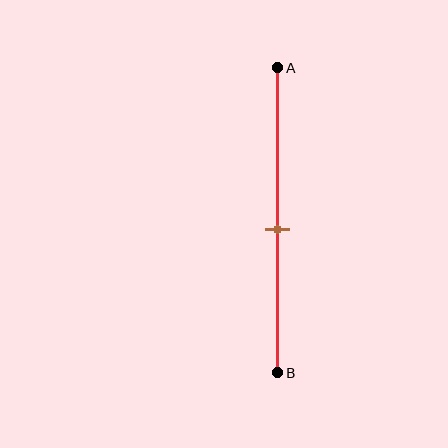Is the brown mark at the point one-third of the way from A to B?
No, the mark is at about 55% from A, not at the 33% one-third point.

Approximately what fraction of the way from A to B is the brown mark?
The brown mark is approximately 55% of the way from A to B.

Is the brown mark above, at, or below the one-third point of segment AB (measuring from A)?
The brown mark is below the one-third point of segment AB.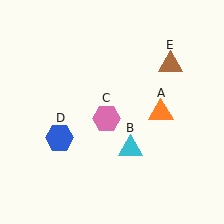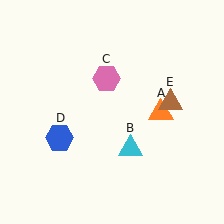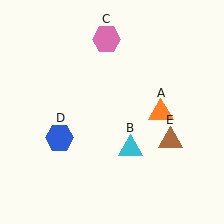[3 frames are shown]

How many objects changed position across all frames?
2 objects changed position: pink hexagon (object C), brown triangle (object E).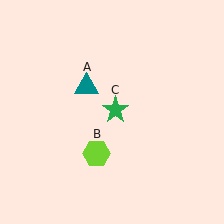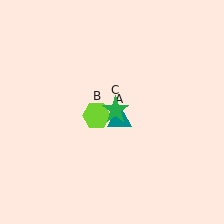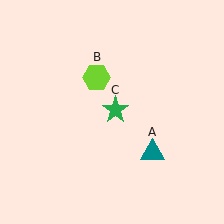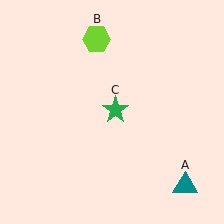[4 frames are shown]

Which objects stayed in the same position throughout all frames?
Green star (object C) remained stationary.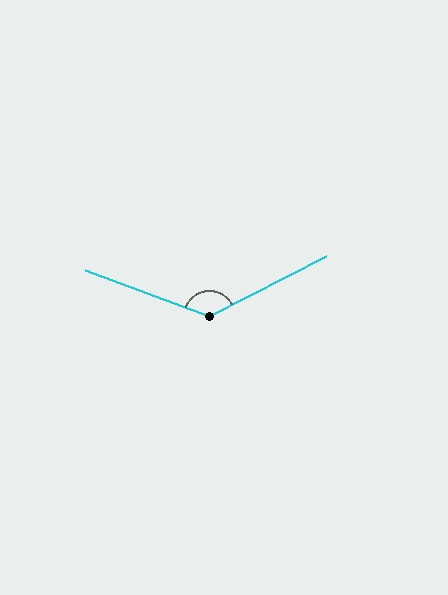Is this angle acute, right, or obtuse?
It is obtuse.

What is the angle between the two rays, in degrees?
Approximately 133 degrees.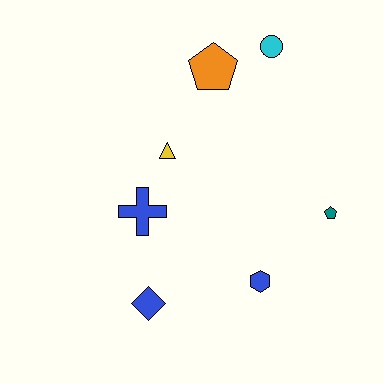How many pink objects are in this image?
There are no pink objects.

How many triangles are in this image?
There is 1 triangle.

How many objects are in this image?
There are 7 objects.